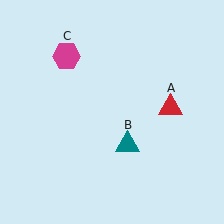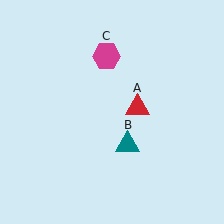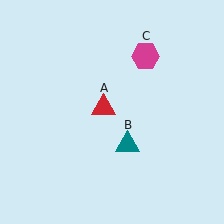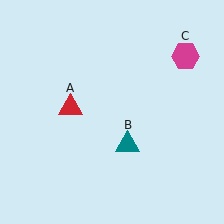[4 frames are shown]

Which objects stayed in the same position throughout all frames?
Teal triangle (object B) remained stationary.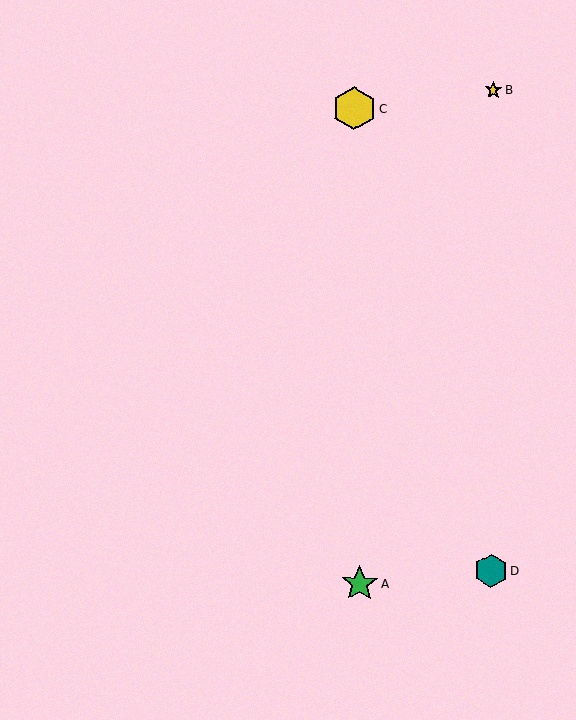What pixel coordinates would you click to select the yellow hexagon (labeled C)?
Click at (354, 108) to select the yellow hexagon C.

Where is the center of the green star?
The center of the green star is at (360, 583).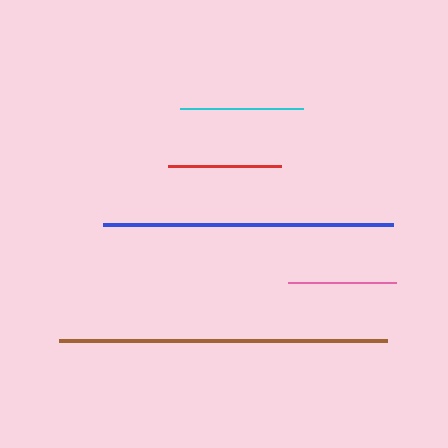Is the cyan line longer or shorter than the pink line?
The cyan line is longer than the pink line.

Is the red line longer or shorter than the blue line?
The blue line is longer than the red line.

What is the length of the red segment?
The red segment is approximately 113 pixels long.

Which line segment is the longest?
The brown line is the longest at approximately 328 pixels.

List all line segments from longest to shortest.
From longest to shortest: brown, blue, cyan, red, pink.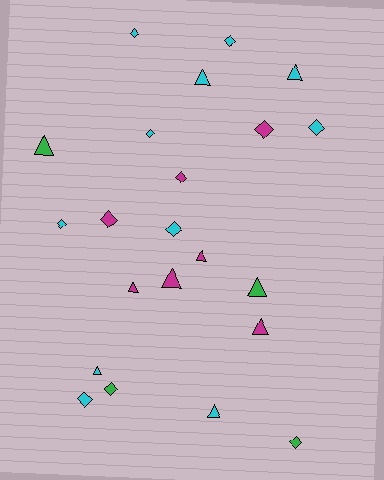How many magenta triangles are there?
There are 4 magenta triangles.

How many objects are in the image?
There are 22 objects.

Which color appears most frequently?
Cyan, with 11 objects.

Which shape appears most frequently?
Diamond, with 12 objects.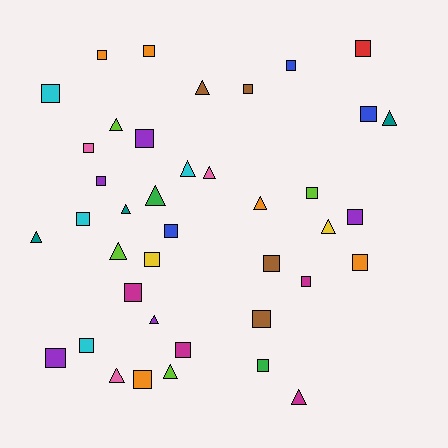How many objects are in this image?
There are 40 objects.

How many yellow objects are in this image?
There are 2 yellow objects.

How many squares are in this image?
There are 25 squares.